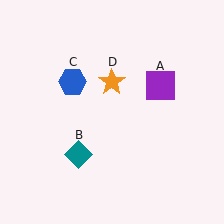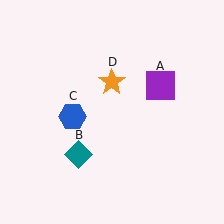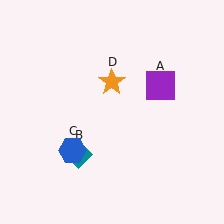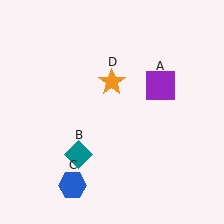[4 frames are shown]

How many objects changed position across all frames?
1 object changed position: blue hexagon (object C).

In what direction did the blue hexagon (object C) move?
The blue hexagon (object C) moved down.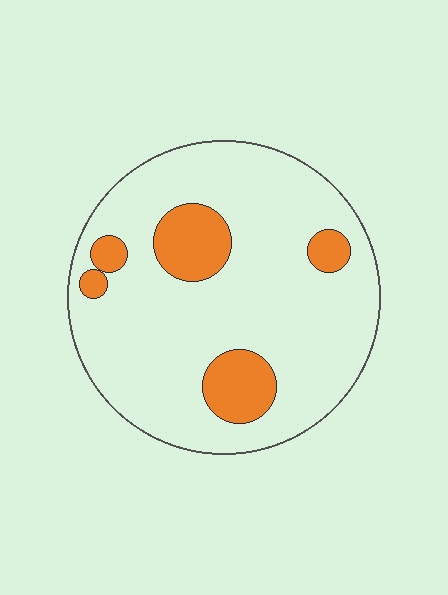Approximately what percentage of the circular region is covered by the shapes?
Approximately 15%.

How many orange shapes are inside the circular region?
5.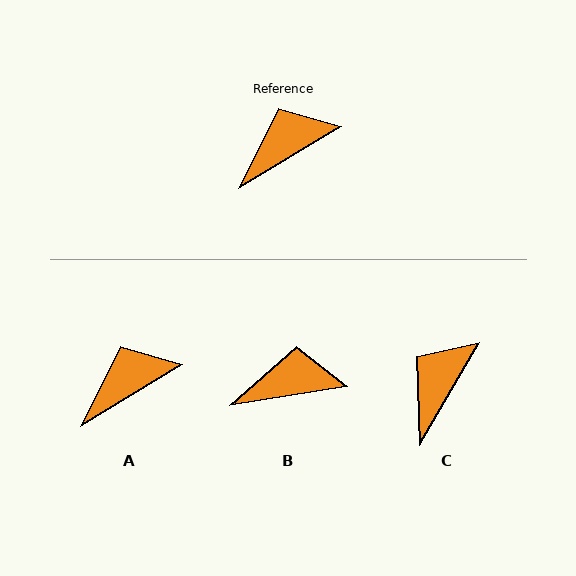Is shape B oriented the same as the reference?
No, it is off by about 22 degrees.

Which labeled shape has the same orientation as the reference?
A.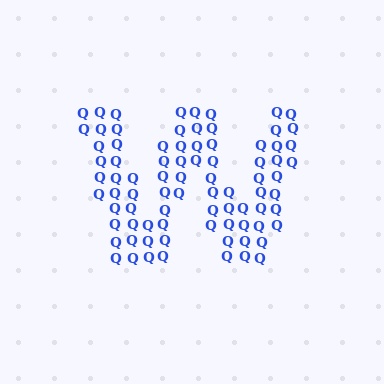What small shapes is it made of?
It is made of small letter Q's.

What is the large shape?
The large shape is the letter W.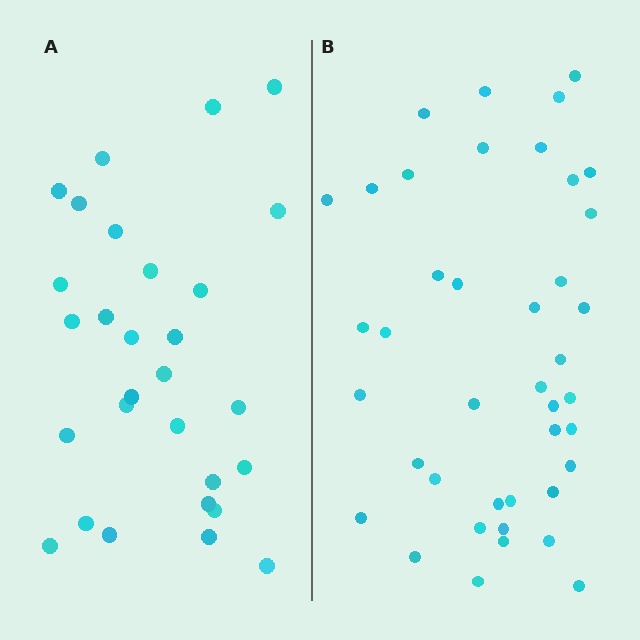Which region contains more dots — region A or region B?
Region B (the right region) has more dots.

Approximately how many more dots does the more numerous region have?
Region B has roughly 12 or so more dots than region A.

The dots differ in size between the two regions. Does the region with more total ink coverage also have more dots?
No. Region A has more total ink coverage because its dots are larger, but region B actually contains more individual dots. Total area can be misleading — the number of items is what matters here.